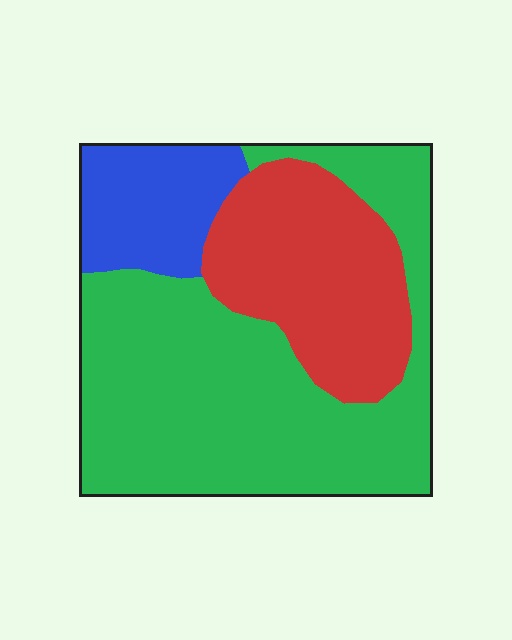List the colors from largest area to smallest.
From largest to smallest: green, red, blue.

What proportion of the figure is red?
Red takes up about one quarter (1/4) of the figure.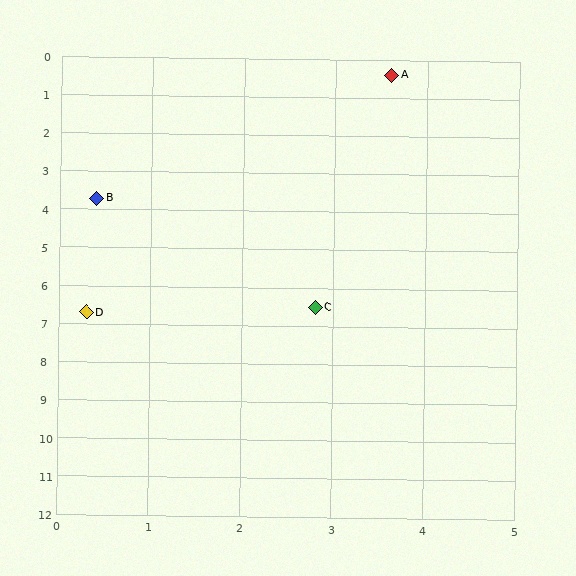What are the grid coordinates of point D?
Point D is at approximately (0.3, 6.7).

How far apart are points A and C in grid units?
Points A and C are about 6.2 grid units apart.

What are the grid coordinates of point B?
Point B is at approximately (0.4, 3.7).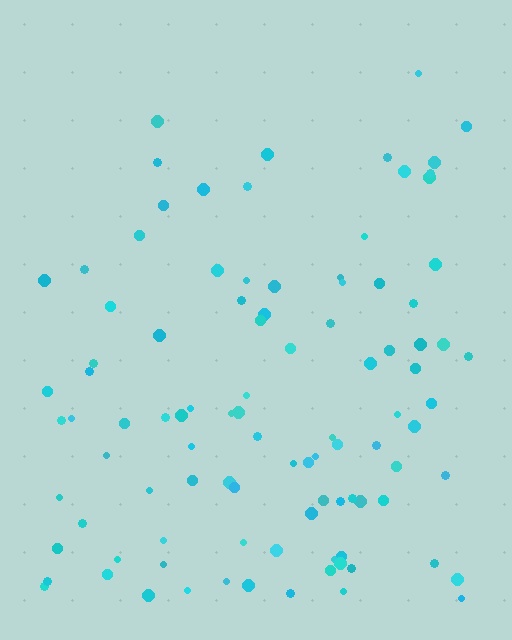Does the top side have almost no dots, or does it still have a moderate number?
Still a moderate number, just noticeably fewer than the bottom.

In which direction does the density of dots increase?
From top to bottom, with the bottom side densest.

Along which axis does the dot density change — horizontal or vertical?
Vertical.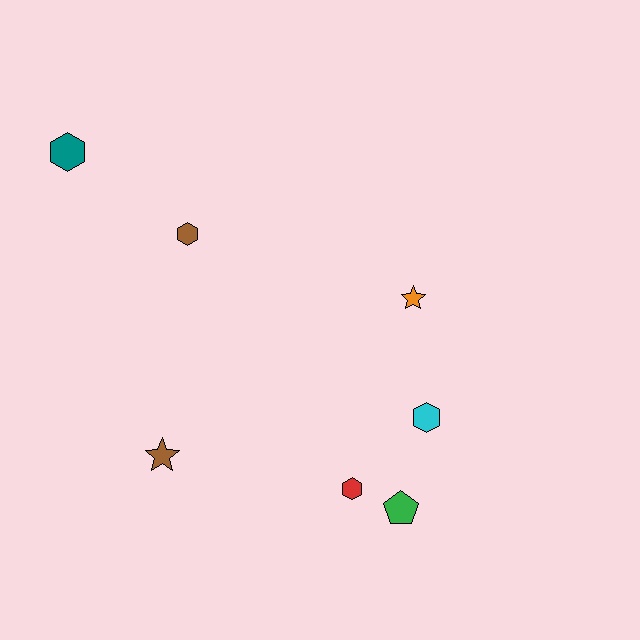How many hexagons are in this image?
There are 4 hexagons.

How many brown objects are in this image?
There are 2 brown objects.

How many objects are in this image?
There are 7 objects.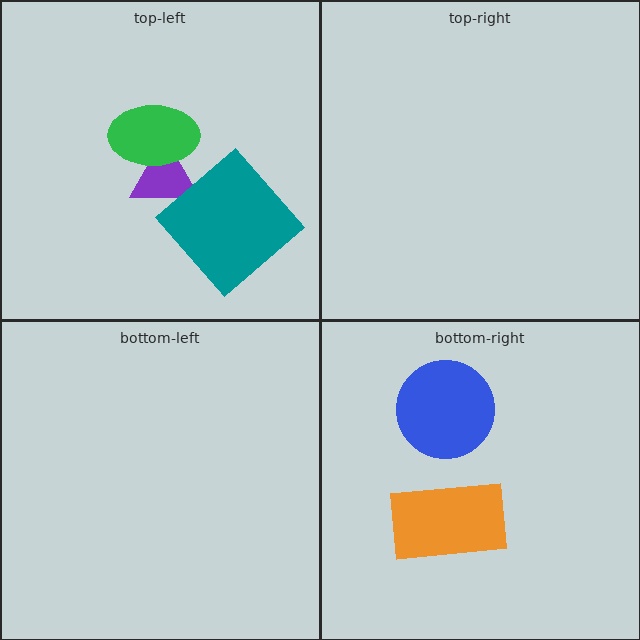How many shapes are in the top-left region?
3.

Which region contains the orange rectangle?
The bottom-right region.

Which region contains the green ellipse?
The top-left region.